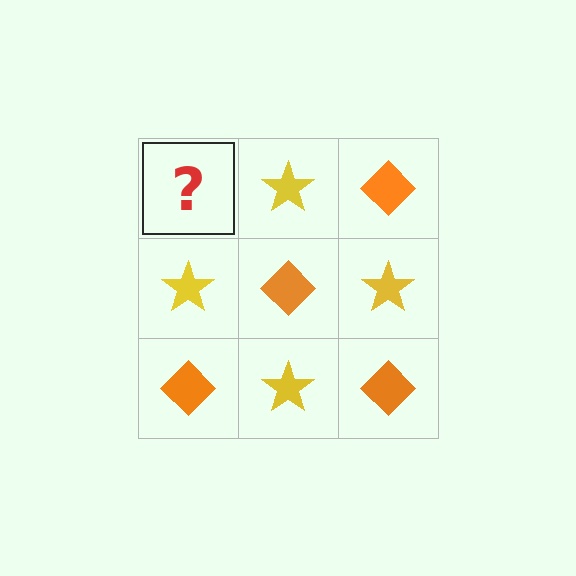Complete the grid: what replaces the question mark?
The question mark should be replaced with an orange diamond.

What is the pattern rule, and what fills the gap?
The rule is that it alternates orange diamond and yellow star in a checkerboard pattern. The gap should be filled with an orange diamond.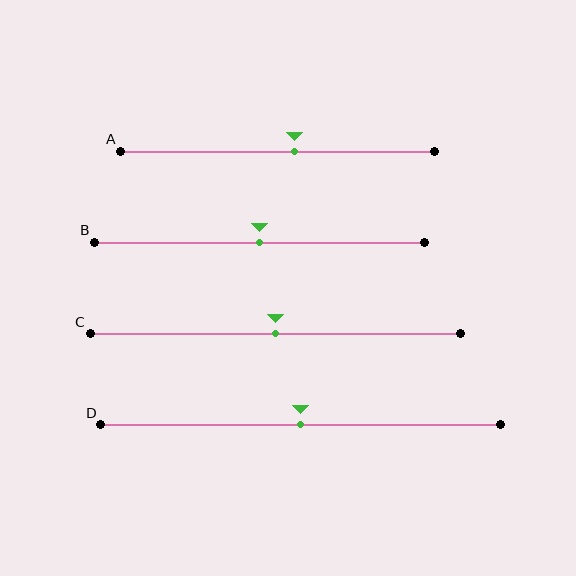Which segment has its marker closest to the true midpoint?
Segment B has its marker closest to the true midpoint.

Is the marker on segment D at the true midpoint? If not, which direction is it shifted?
Yes, the marker on segment D is at the true midpoint.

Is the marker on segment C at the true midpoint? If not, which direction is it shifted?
Yes, the marker on segment C is at the true midpoint.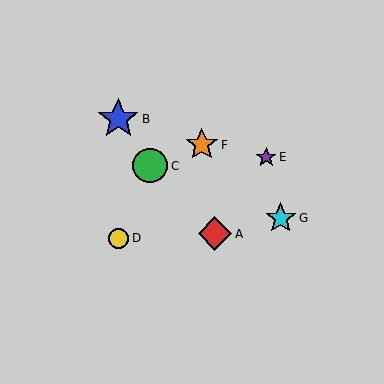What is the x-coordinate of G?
Object G is at x≈281.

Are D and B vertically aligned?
Yes, both are at x≈118.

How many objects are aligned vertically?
2 objects (B, D) are aligned vertically.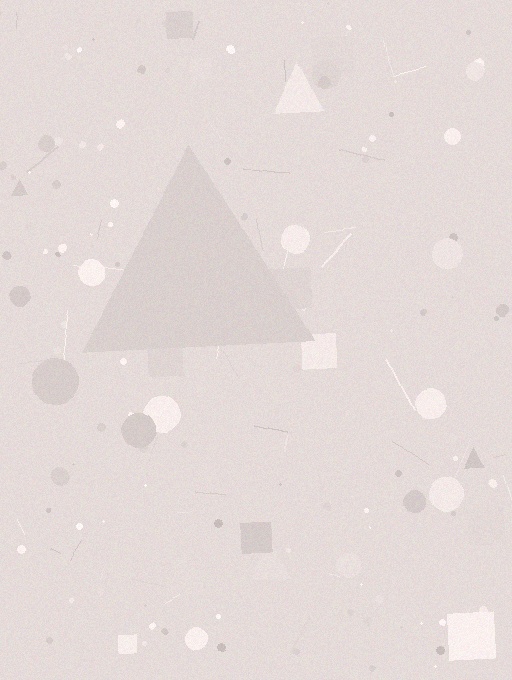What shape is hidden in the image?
A triangle is hidden in the image.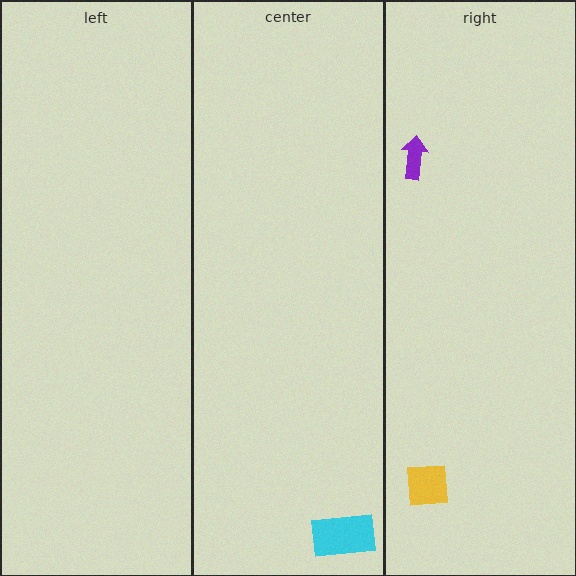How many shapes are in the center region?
1.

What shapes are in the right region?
The purple arrow, the yellow square.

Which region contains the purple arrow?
The right region.